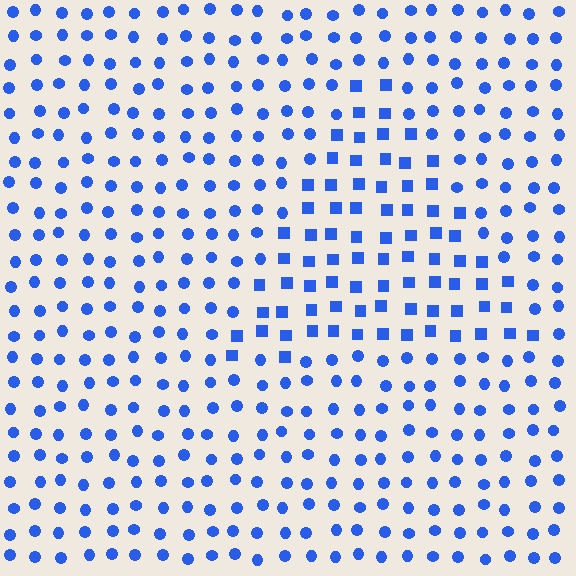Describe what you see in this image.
The image is filled with small blue elements arranged in a uniform grid. A triangle-shaped region contains squares, while the surrounding area contains circles. The boundary is defined purely by the change in element shape.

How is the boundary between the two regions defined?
The boundary is defined by a change in element shape: squares inside vs. circles outside. All elements share the same color and spacing.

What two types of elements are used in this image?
The image uses squares inside the triangle region and circles outside it.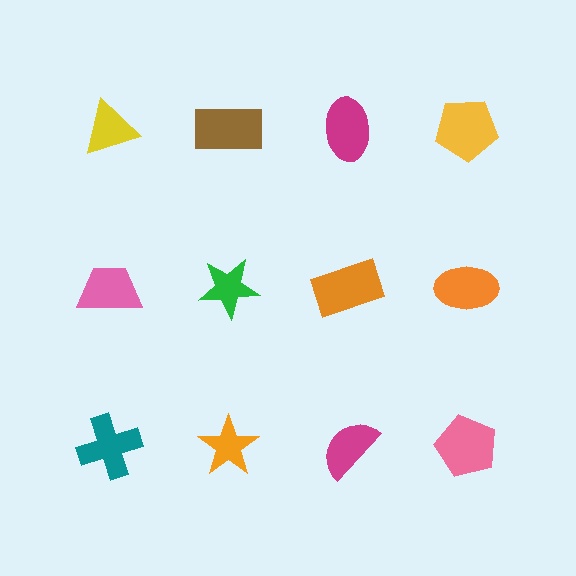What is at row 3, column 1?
A teal cross.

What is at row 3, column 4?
A pink pentagon.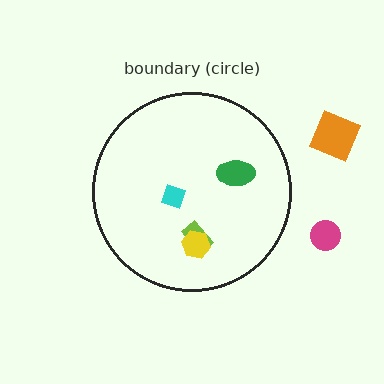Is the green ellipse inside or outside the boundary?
Inside.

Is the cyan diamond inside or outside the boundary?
Inside.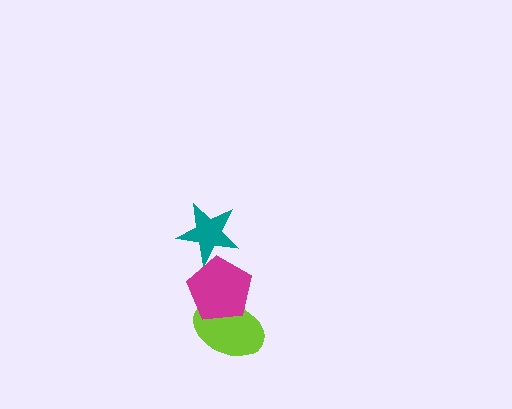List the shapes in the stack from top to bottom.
From top to bottom: the teal star, the magenta pentagon, the lime ellipse.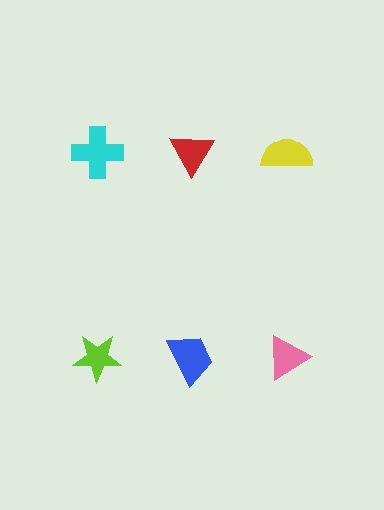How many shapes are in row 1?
3 shapes.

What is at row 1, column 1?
A cyan cross.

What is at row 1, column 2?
A red triangle.